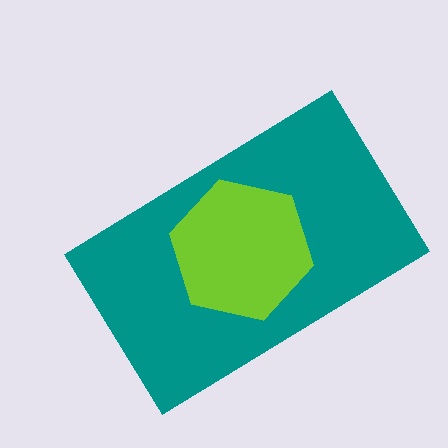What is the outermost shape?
The teal rectangle.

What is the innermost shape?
The lime hexagon.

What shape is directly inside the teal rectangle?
The lime hexagon.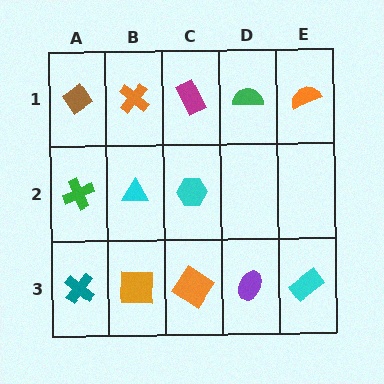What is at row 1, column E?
An orange semicircle.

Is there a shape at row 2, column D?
No, that cell is empty.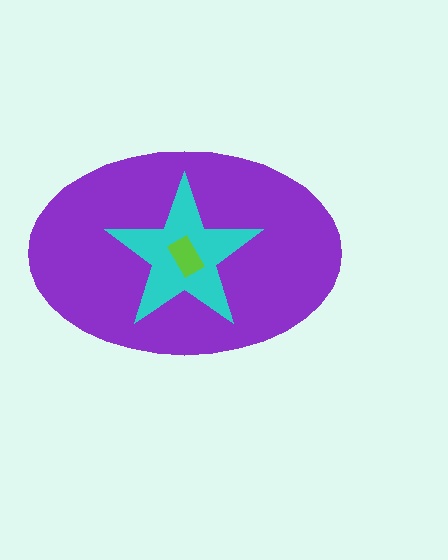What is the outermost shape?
The purple ellipse.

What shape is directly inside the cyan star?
The lime rectangle.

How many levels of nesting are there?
3.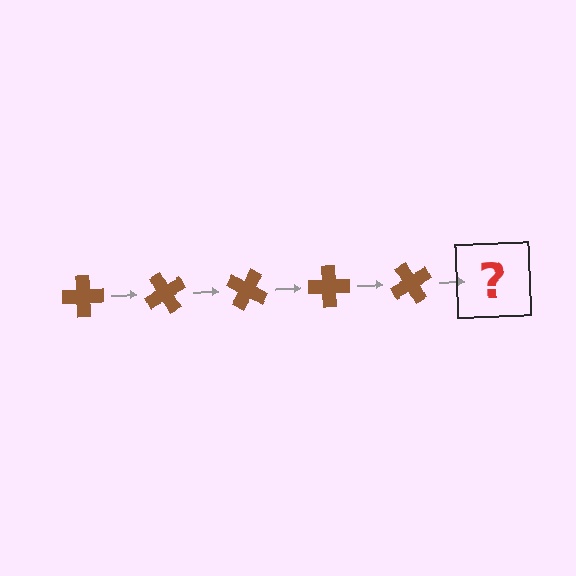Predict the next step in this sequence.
The next step is a brown cross rotated 300 degrees.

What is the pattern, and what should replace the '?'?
The pattern is that the cross rotates 60 degrees each step. The '?' should be a brown cross rotated 300 degrees.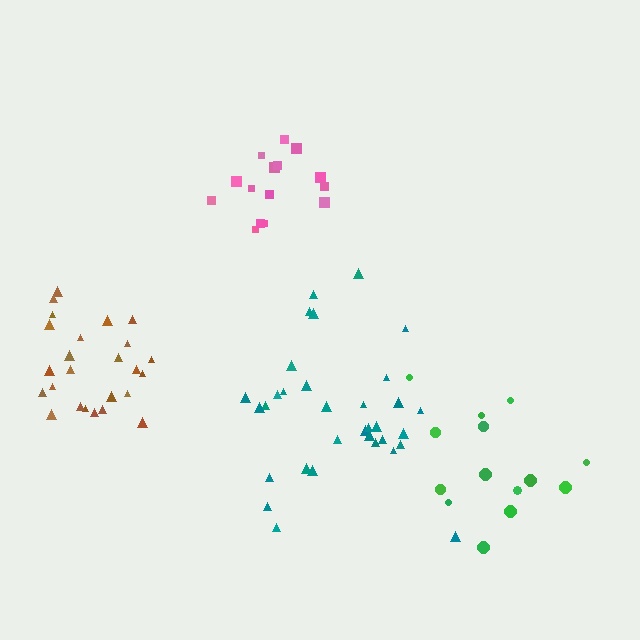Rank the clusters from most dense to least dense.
pink, brown, teal, green.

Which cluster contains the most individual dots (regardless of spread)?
Teal (33).